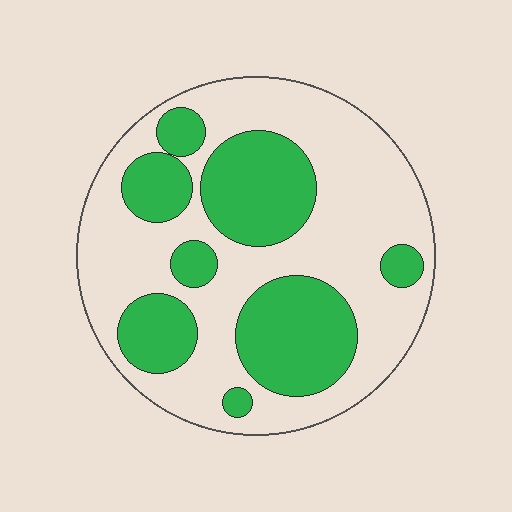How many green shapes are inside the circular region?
8.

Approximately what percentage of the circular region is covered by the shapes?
Approximately 35%.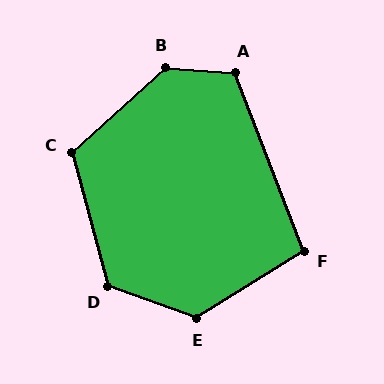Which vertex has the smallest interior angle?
F, at approximately 101 degrees.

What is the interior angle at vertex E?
Approximately 128 degrees (obtuse).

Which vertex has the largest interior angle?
B, at approximately 134 degrees.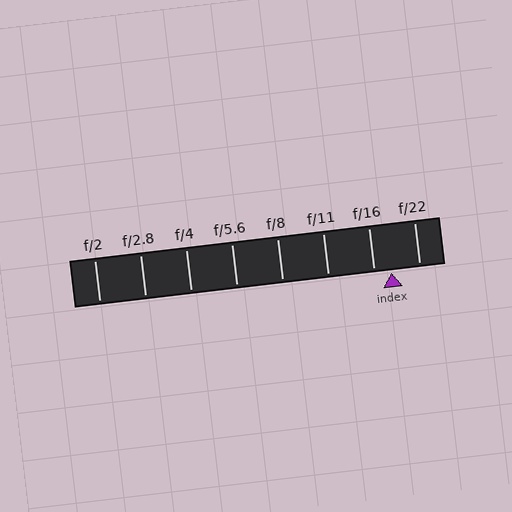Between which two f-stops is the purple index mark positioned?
The index mark is between f/16 and f/22.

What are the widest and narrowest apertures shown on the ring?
The widest aperture shown is f/2 and the narrowest is f/22.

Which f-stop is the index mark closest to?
The index mark is closest to f/16.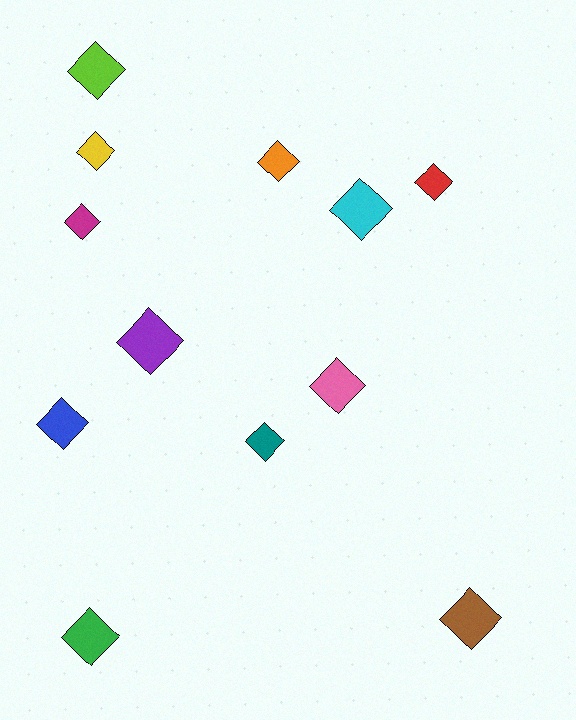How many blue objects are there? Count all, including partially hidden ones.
There is 1 blue object.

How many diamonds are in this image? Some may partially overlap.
There are 12 diamonds.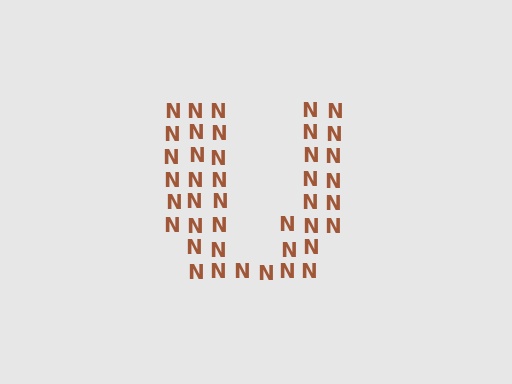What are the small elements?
The small elements are letter N's.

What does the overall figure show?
The overall figure shows the letter U.